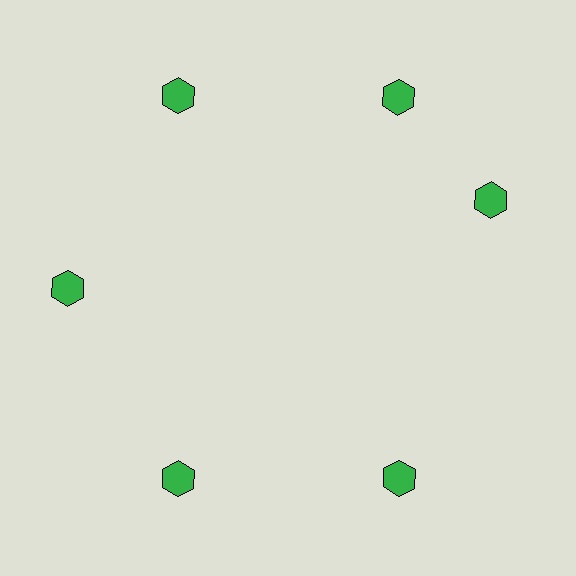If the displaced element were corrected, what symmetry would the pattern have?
It would have 6-fold rotational symmetry — the pattern would map onto itself every 60 degrees.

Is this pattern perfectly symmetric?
No. The 6 green hexagons are arranged in a ring, but one element near the 3 o'clock position is rotated out of alignment along the ring, breaking the 6-fold rotational symmetry.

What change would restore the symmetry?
The symmetry would be restored by rotating it back into even spacing with its neighbors so that all 6 hexagons sit at equal angles and equal distance from the center.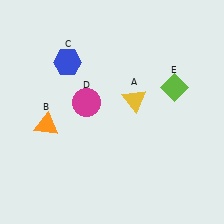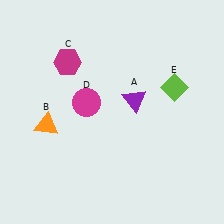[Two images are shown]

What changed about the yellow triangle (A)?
In Image 1, A is yellow. In Image 2, it changed to purple.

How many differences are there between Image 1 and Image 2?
There are 2 differences between the two images.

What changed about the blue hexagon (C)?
In Image 1, C is blue. In Image 2, it changed to magenta.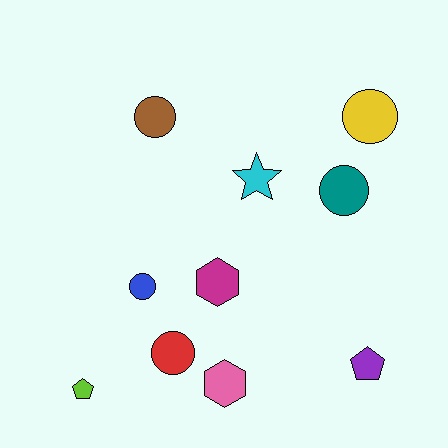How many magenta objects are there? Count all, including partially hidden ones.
There is 1 magenta object.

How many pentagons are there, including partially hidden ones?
There are 2 pentagons.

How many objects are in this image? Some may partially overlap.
There are 10 objects.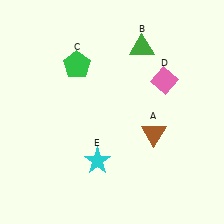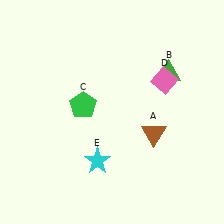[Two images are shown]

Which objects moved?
The objects that moved are: the green triangle (B), the green pentagon (C).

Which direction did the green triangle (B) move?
The green triangle (B) moved right.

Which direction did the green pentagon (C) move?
The green pentagon (C) moved down.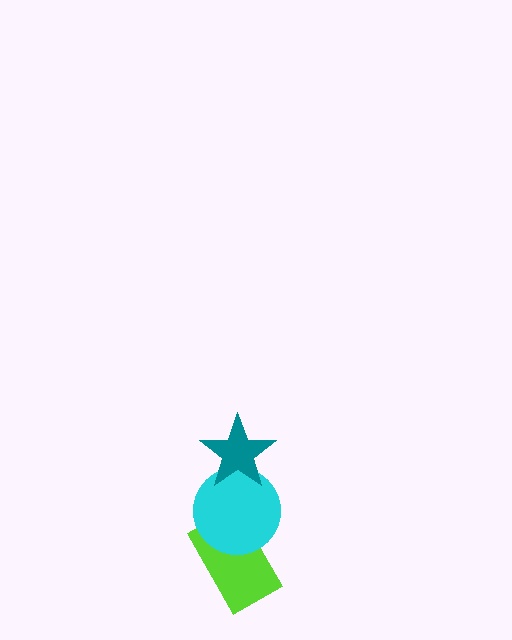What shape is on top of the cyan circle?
The teal star is on top of the cyan circle.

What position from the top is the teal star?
The teal star is 1st from the top.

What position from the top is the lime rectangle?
The lime rectangle is 3rd from the top.